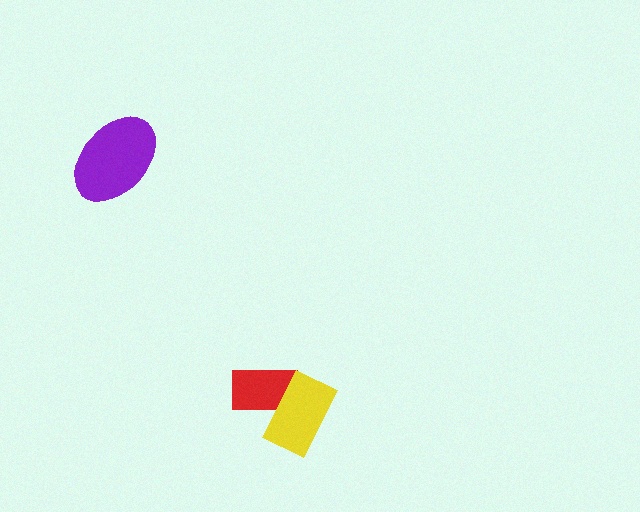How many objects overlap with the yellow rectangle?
1 object overlaps with the yellow rectangle.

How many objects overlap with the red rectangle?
1 object overlaps with the red rectangle.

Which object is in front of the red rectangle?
The yellow rectangle is in front of the red rectangle.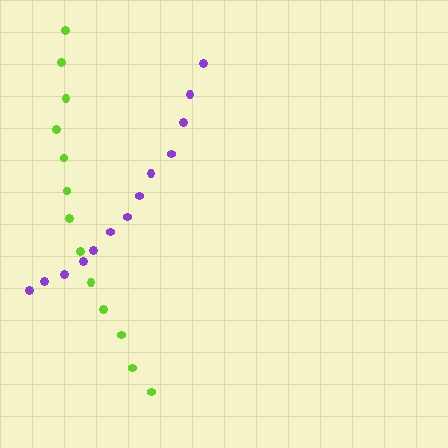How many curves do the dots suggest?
There are 2 distinct paths.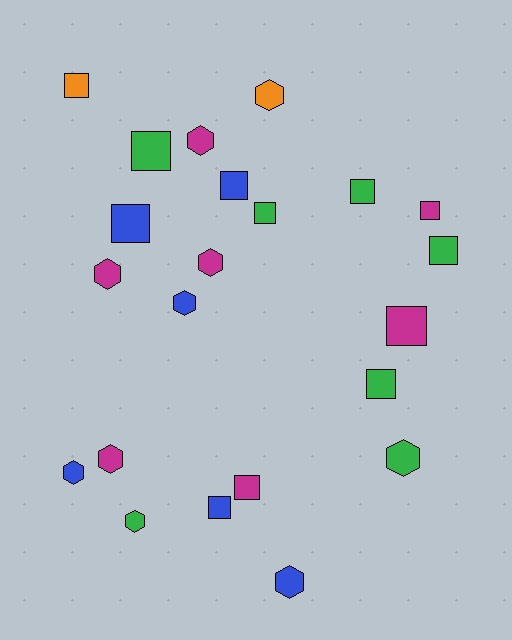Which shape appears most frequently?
Square, with 12 objects.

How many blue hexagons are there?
There are 3 blue hexagons.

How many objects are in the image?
There are 22 objects.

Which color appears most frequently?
Green, with 7 objects.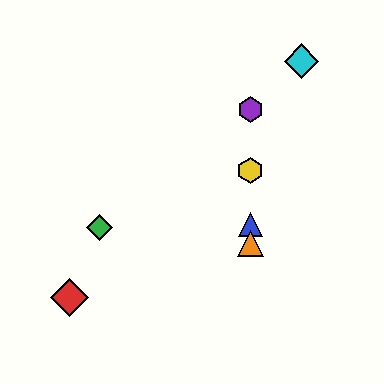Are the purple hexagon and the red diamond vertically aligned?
No, the purple hexagon is at x≈250 and the red diamond is at x≈69.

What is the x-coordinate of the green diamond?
The green diamond is at x≈99.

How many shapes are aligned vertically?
4 shapes (the blue triangle, the yellow hexagon, the purple hexagon, the orange triangle) are aligned vertically.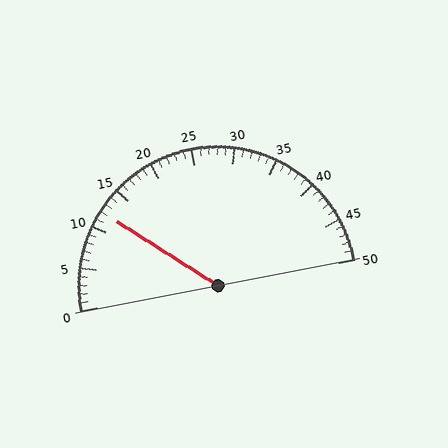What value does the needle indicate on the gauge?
The needle indicates approximately 12.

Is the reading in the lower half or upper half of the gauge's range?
The reading is in the lower half of the range (0 to 50).